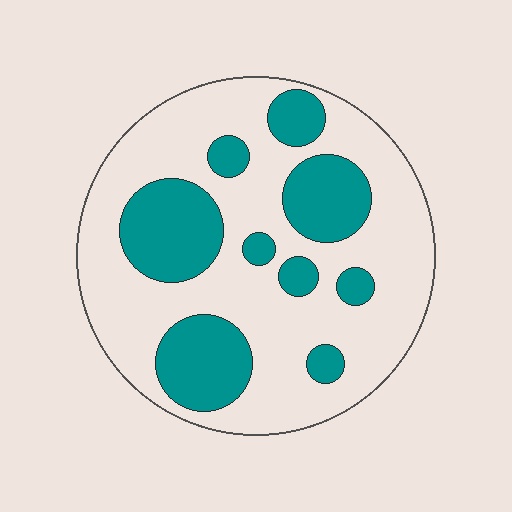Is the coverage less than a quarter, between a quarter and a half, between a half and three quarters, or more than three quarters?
Between a quarter and a half.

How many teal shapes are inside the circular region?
9.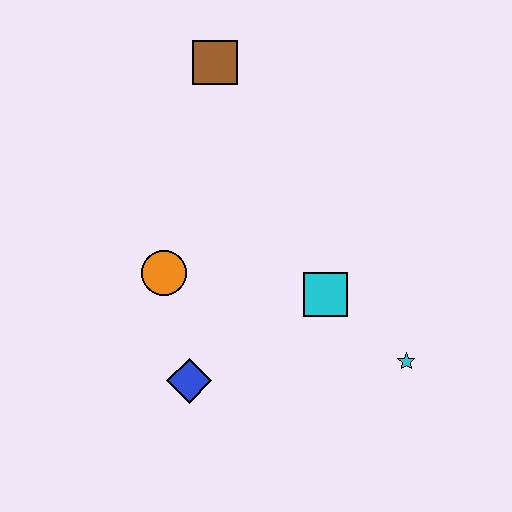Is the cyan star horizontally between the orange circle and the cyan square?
No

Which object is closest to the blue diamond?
The orange circle is closest to the blue diamond.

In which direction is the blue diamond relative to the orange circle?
The blue diamond is below the orange circle.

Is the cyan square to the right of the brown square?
Yes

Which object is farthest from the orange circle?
The cyan star is farthest from the orange circle.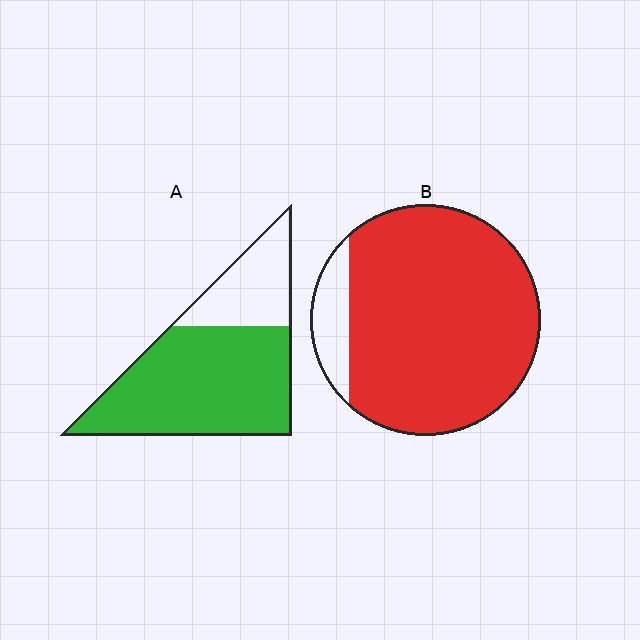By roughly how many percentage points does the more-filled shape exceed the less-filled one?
By roughly 15 percentage points (B over A).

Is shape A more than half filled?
Yes.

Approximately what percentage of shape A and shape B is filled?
A is approximately 70% and B is approximately 90%.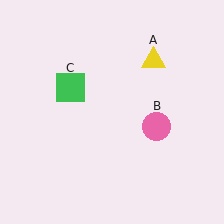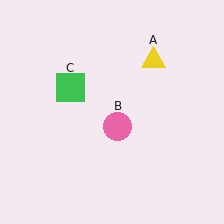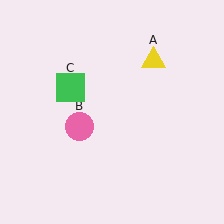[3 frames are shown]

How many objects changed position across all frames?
1 object changed position: pink circle (object B).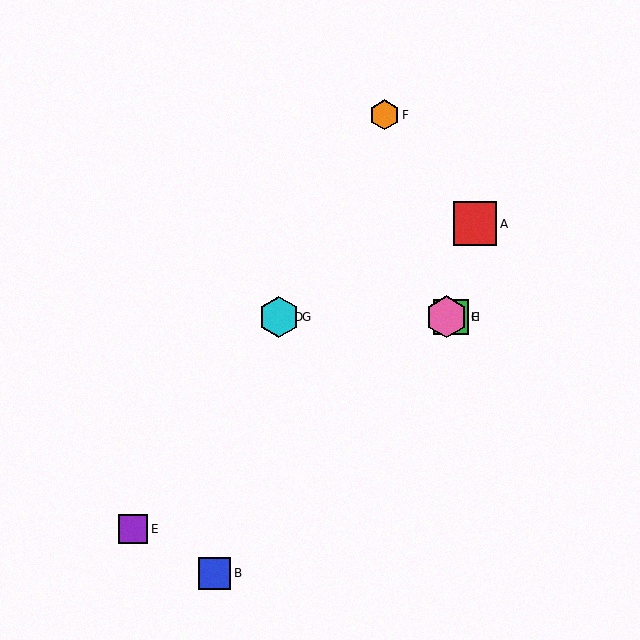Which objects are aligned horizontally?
Objects C, D, G, H are aligned horizontally.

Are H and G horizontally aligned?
Yes, both are at y≈317.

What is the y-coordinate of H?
Object H is at y≈317.